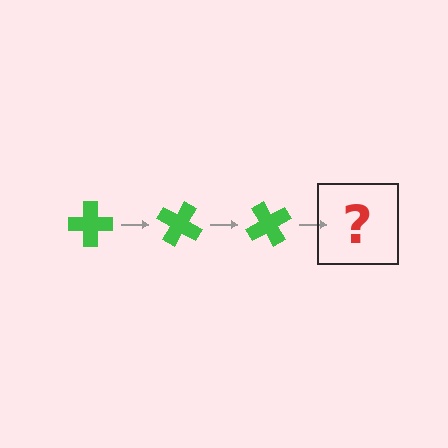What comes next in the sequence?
The next element should be a green cross rotated 90 degrees.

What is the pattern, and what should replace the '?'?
The pattern is that the cross rotates 30 degrees each step. The '?' should be a green cross rotated 90 degrees.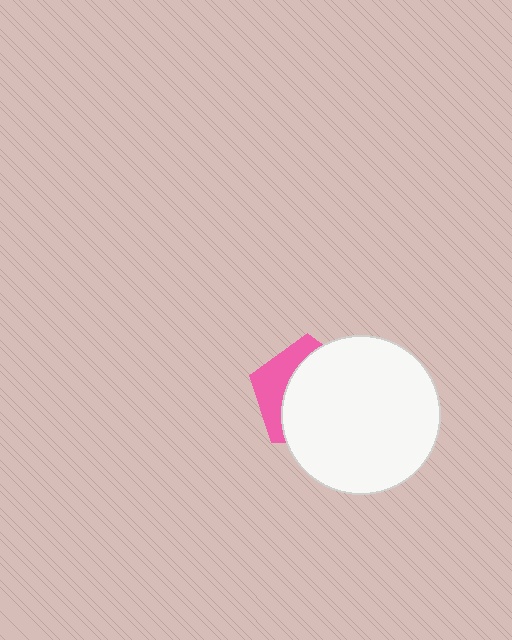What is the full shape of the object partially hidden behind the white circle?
The partially hidden object is a pink pentagon.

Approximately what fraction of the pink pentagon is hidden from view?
Roughly 68% of the pink pentagon is hidden behind the white circle.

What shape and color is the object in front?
The object in front is a white circle.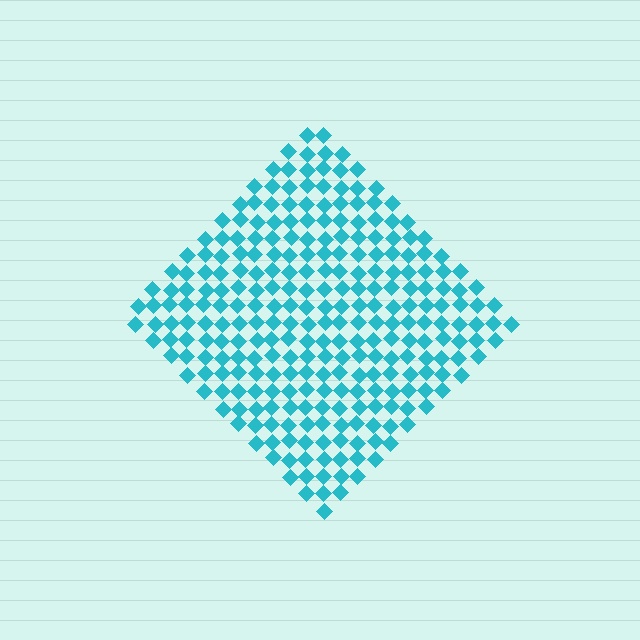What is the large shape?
The large shape is a diamond.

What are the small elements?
The small elements are diamonds.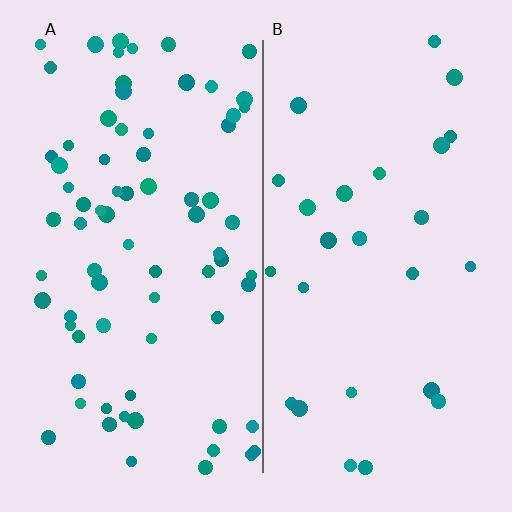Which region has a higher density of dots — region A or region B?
A (the left).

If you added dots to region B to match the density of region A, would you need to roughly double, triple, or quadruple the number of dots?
Approximately triple.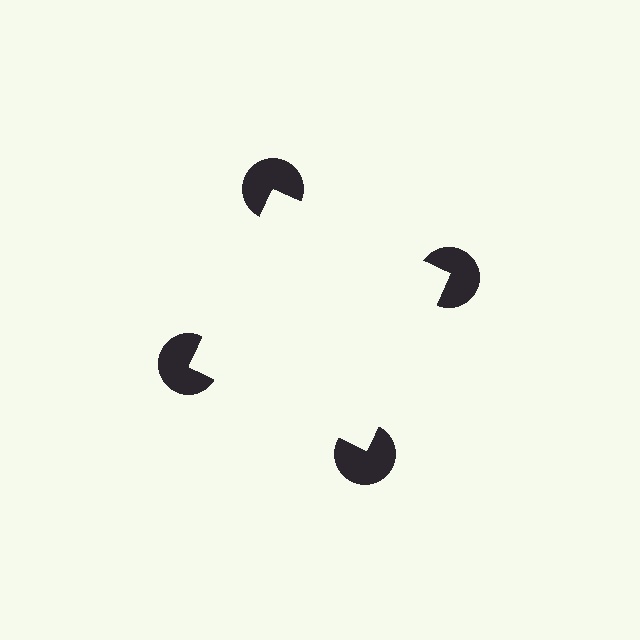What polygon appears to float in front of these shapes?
An illusory square — its edges are inferred from the aligned wedge cuts in the pac-man discs, not physically drawn.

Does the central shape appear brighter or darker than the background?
It typically appears slightly brighter than the background, even though no actual brightness change is drawn.